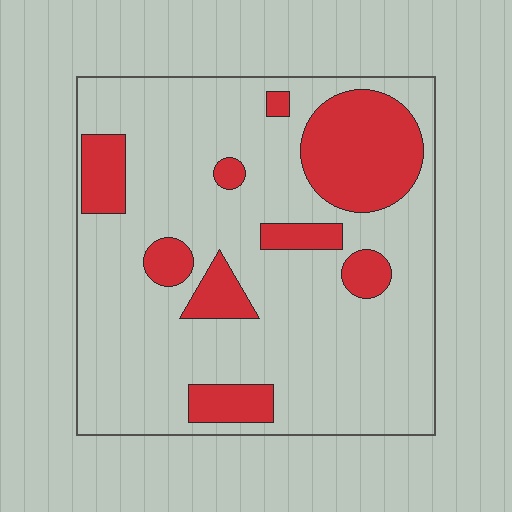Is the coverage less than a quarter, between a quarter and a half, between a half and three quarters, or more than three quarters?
Less than a quarter.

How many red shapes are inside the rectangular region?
9.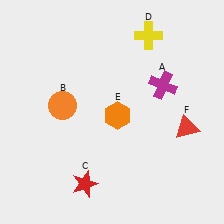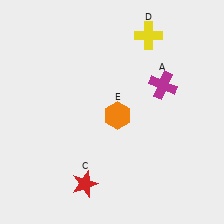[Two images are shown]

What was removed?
The orange circle (B), the red triangle (F) were removed in Image 2.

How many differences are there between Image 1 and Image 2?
There are 2 differences between the two images.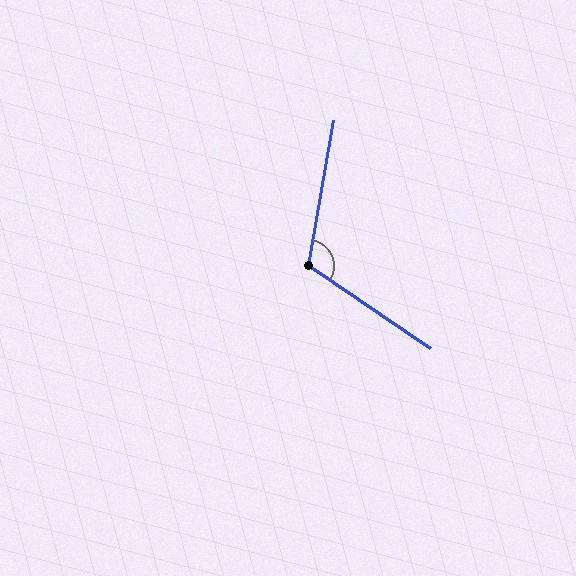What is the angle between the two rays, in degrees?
Approximately 114 degrees.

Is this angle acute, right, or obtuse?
It is obtuse.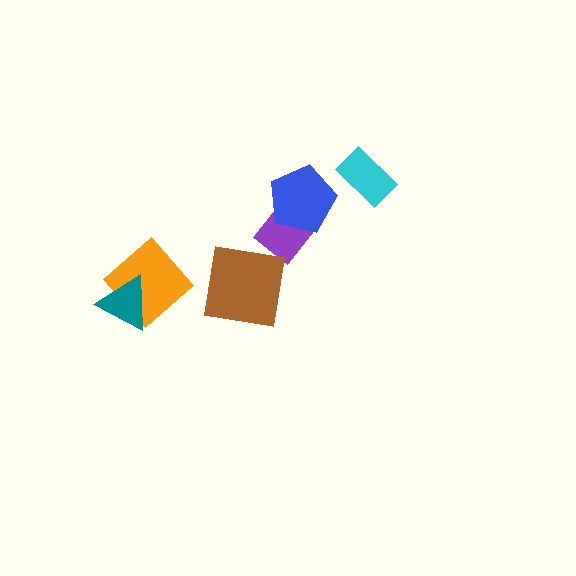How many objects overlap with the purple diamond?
2 objects overlap with the purple diamond.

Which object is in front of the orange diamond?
The teal triangle is in front of the orange diamond.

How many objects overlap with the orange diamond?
1 object overlaps with the orange diamond.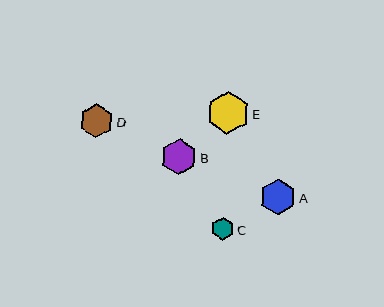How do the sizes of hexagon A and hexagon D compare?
Hexagon A and hexagon D are approximately the same size.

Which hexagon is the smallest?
Hexagon C is the smallest with a size of approximately 23 pixels.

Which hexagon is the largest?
Hexagon E is the largest with a size of approximately 43 pixels.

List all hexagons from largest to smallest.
From largest to smallest: E, A, B, D, C.